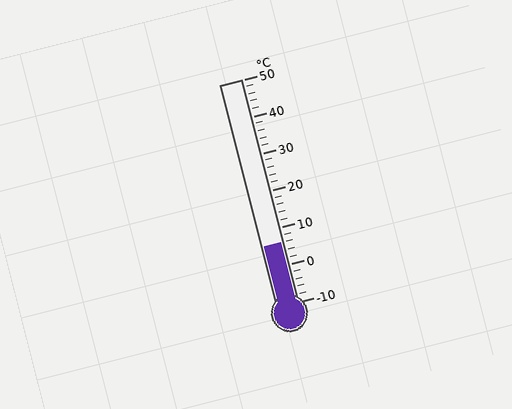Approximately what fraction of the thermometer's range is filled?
The thermometer is filled to approximately 25% of its range.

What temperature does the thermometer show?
The thermometer shows approximately 6°C.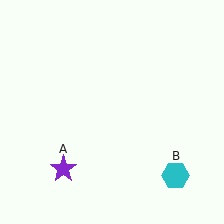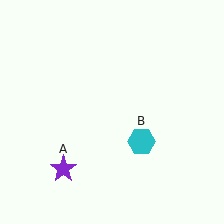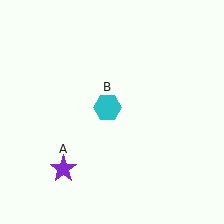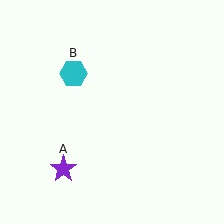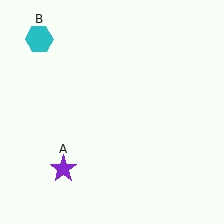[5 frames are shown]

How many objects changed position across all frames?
1 object changed position: cyan hexagon (object B).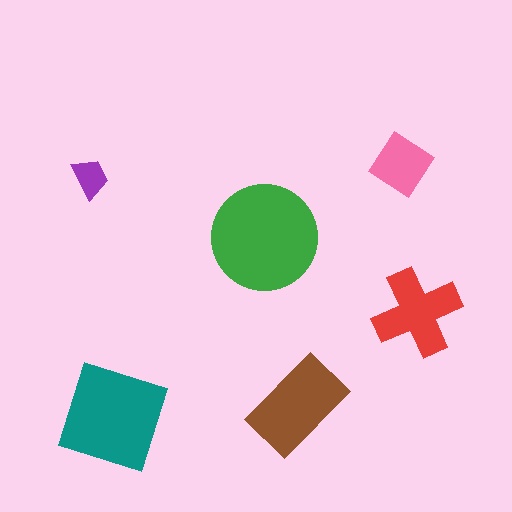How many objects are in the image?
There are 6 objects in the image.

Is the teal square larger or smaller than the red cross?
Larger.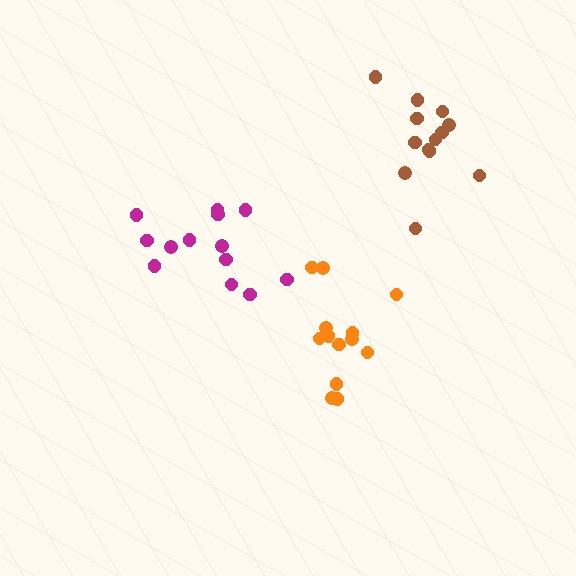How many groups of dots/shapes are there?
There are 3 groups.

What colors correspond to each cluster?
The clusters are colored: orange, magenta, brown.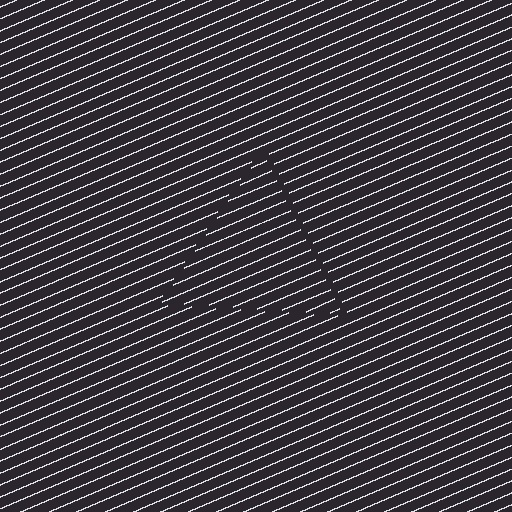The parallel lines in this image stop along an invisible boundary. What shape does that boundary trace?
An illusory triangle. The interior of the shape contains the same grating, shifted by half a period — the contour is defined by the phase discontinuity where line-ends from the inner and outer gratings abut.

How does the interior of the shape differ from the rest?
The interior of the shape contains the same grating, shifted by half a period — the contour is defined by the phase discontinuity where line-ends from the inner and outer gratings abut.